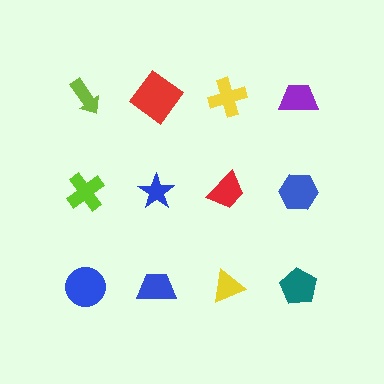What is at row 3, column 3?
A yellow triangle.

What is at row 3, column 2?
A blue trapezoid.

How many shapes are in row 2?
4 shapes.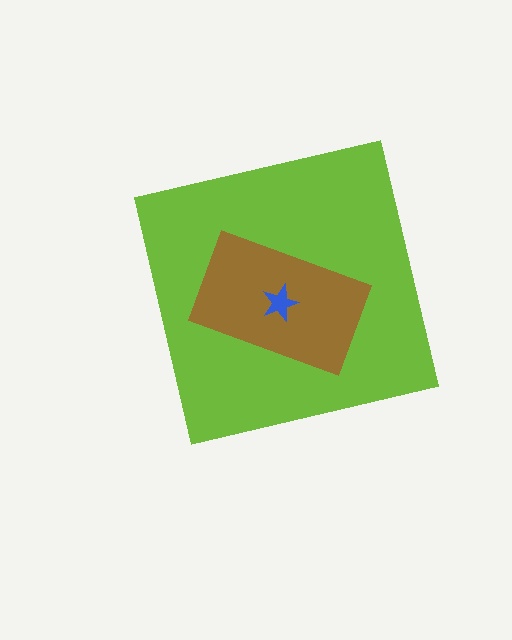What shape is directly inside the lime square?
The brown rectangle.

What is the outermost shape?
The lime square.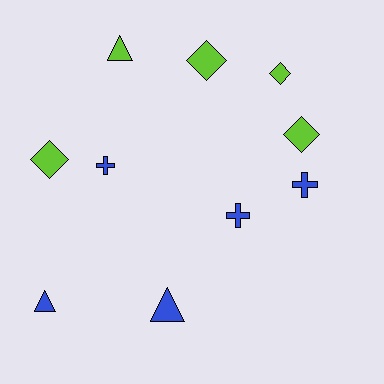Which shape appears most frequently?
Diamond, with 4 objects.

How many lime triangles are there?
There is 1 lime triangle.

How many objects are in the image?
There are 10 objects.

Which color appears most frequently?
Lime, with 5 objects.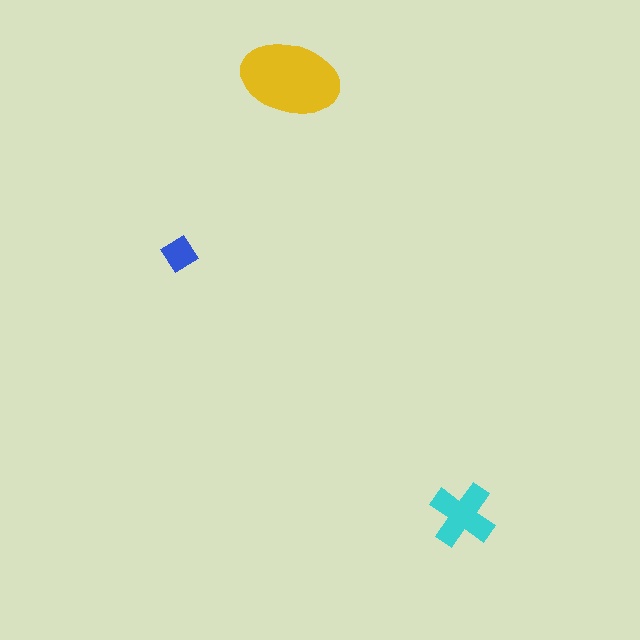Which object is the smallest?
The blue diamond.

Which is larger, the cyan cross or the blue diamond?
The cyan cross.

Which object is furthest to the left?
The blue diamond is leftmost.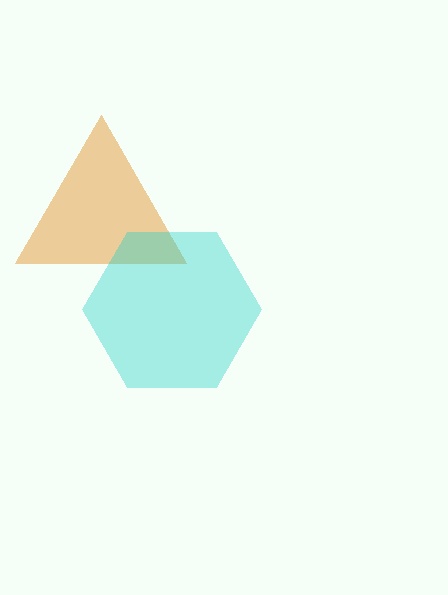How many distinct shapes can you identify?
There are 2 distinct shapes: an orange triangle, a cyan hexagon.